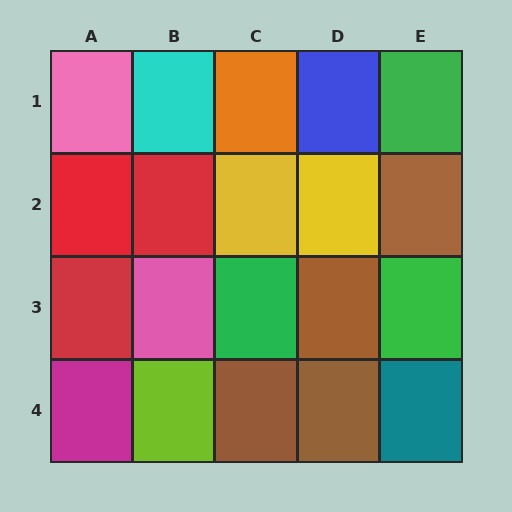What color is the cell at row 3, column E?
Green.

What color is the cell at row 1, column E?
Green.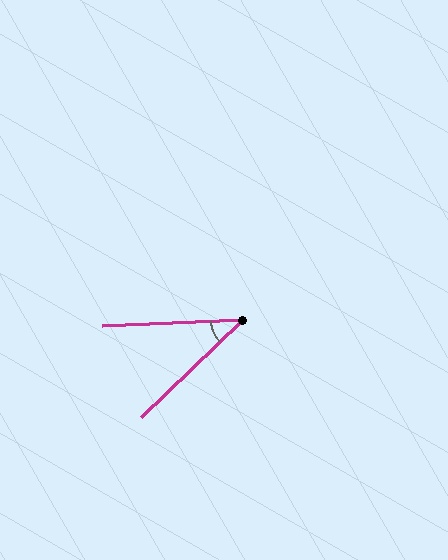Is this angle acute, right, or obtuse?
It is acute.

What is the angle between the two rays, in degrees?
Approximately 41 degrees.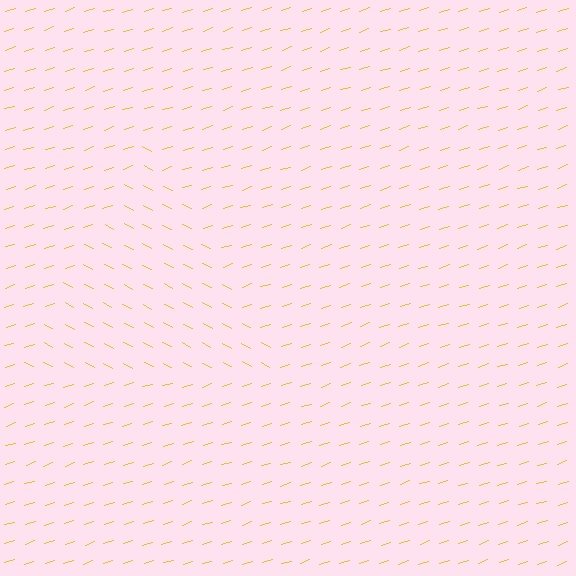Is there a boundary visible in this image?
Yes, there is a texture boundary formed by a change in line orientation.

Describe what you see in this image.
The image is filled with small yellow line segments. A triangle region in the image has lines oriented differently from the surrounding lines, creating a visible texture boundary.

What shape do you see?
I see a triangle.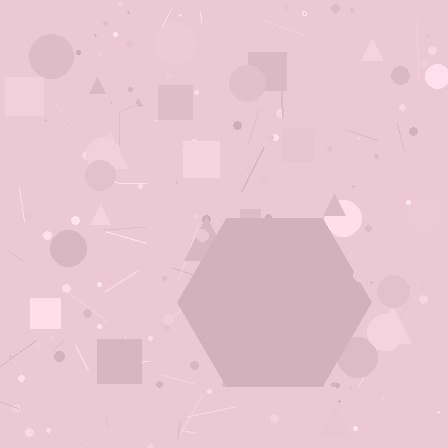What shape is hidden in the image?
A hexagon is hidden in the image.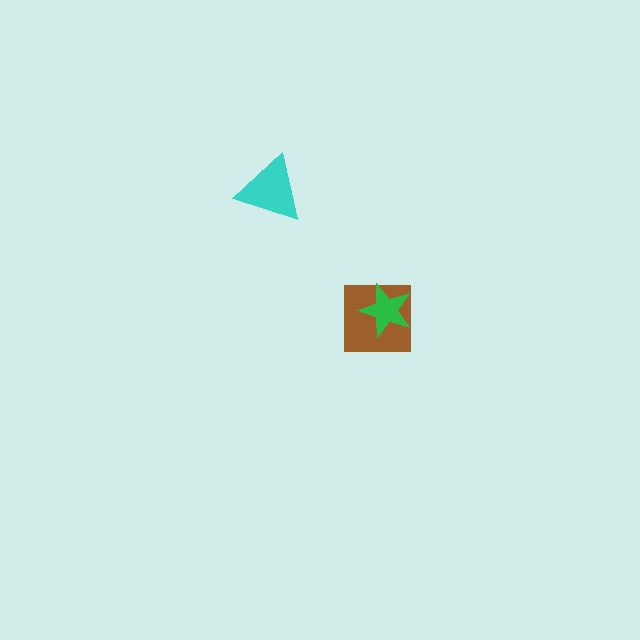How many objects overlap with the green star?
1 object overlaps with the green star.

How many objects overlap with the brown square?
1 object overlaps with the brown square.